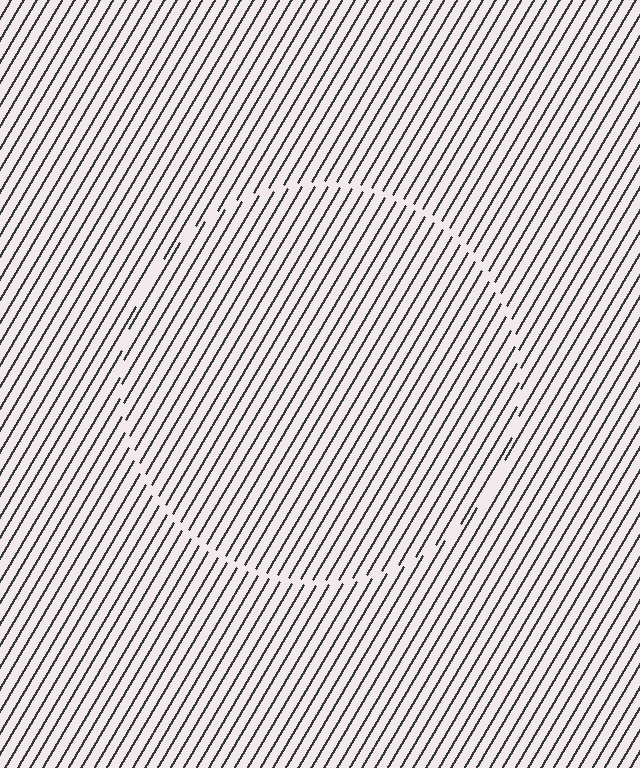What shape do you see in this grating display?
An illusory circle. The interior of the shape contains the same grating, shifted by half a period — the contour is defined by the phase discontinuity where line-ends from the inner and outer gratings abut.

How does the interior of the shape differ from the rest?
The interior of the shape contains the same grating, shifted by half a period — the contour is defined by the phase discontinuity where line-ends from the inner and outer gratings abut.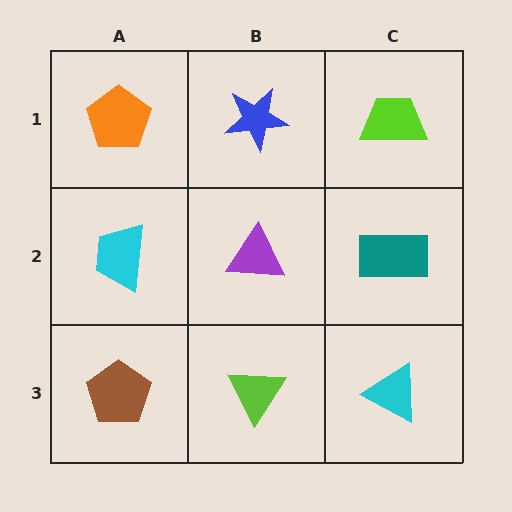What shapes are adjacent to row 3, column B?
A purple triangle (row 2, column B), a brown pentagon (row 3, column A), a cyan triangle (row 3, column C).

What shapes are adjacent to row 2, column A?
An orange pentagon (row 1, column A), a brown pentagon (row 3, column A), a purple triangle (row 2, column B).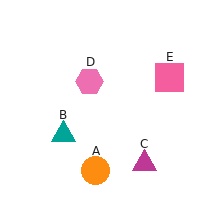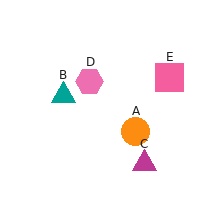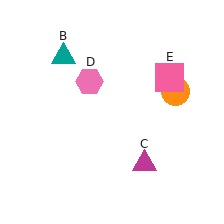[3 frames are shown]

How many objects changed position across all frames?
2 objects changed position: orange circle (object A), teal triangle (object B).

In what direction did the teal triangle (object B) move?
The teal triangle (object B) moved up.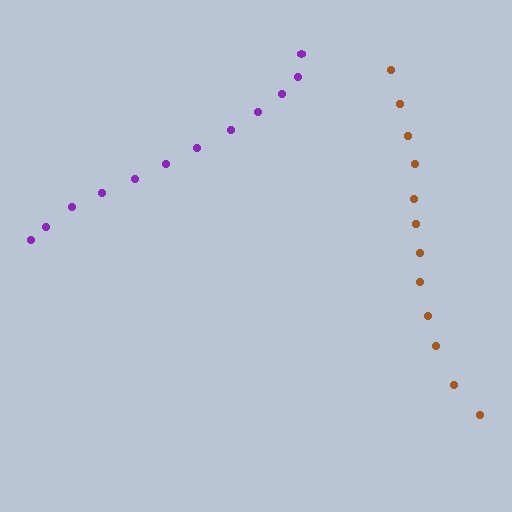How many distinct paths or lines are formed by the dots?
There are 2 distinct paths.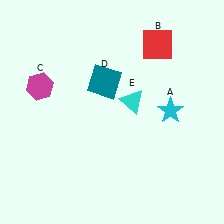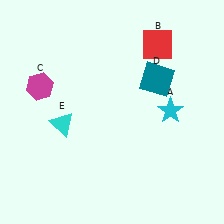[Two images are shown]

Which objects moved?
The objects that moved are: the teal square (D), the cyan triangle (E).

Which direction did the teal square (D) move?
The teal square (D) moved right.